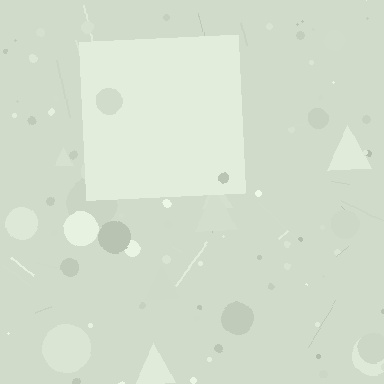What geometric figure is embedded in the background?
A square is embedded in the background.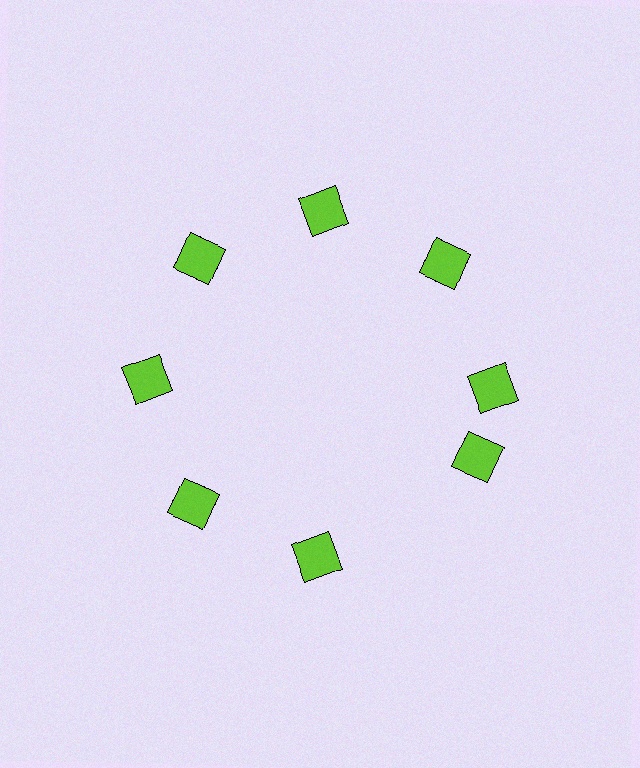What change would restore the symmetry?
The symmetry would be restored by rotating it back into even spacing with its neighbors so that all 8 squares sit at equal angles and equal distance from the center.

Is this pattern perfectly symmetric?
No. The 8 lime squares are arranged in a ring, but one element near the 4 o'clock position is rotated out of alignment along the ring, breaking the 8-fold rotational symmetry.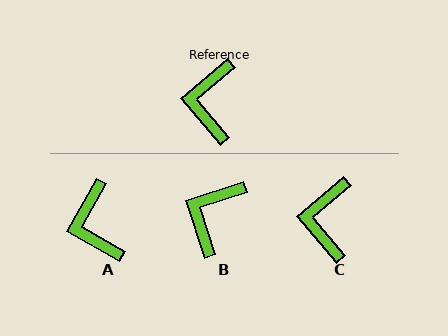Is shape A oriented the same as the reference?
No, it is off by about 20 degrees.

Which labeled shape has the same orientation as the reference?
C.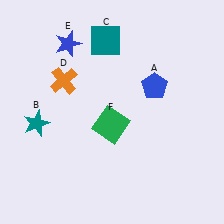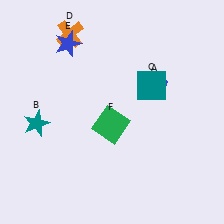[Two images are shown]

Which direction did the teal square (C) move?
The teal square (C) moved right.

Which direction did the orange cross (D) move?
The orange cross (D) moved up.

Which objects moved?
The objects that moved are: the teal square (C), the orange cross (D).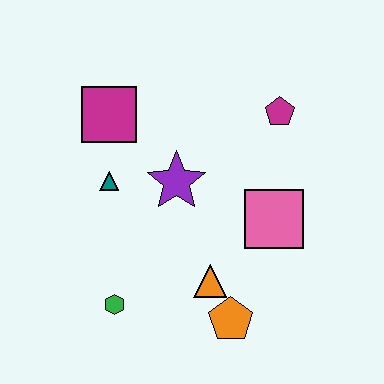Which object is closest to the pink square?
The orange triangle is closest to the pink square.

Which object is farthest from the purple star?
The orange pentagon is farthest from the purple star.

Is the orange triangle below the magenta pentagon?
Yes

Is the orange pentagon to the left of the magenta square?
No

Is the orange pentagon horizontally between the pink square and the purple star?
Yes